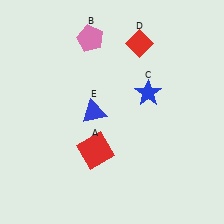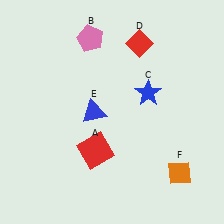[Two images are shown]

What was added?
An orange diamond (F) was added in Image 2.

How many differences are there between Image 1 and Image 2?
There is 1 difference between the two images.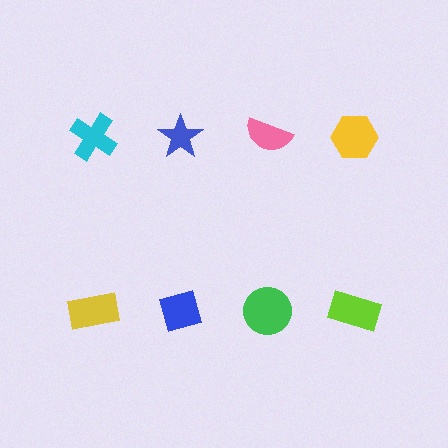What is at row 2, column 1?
A yellow rectangle.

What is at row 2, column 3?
A green circle.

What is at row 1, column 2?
A blue star.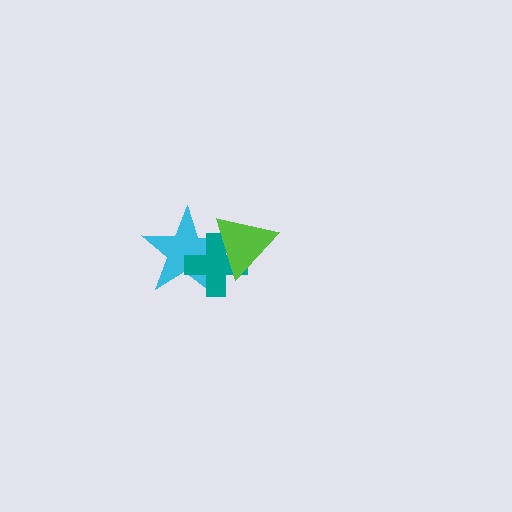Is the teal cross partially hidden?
Yes, it is partially covered by another shape.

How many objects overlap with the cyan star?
2 objects overlap with the cyan star.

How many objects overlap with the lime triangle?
2 objects overlap with the lime triangle.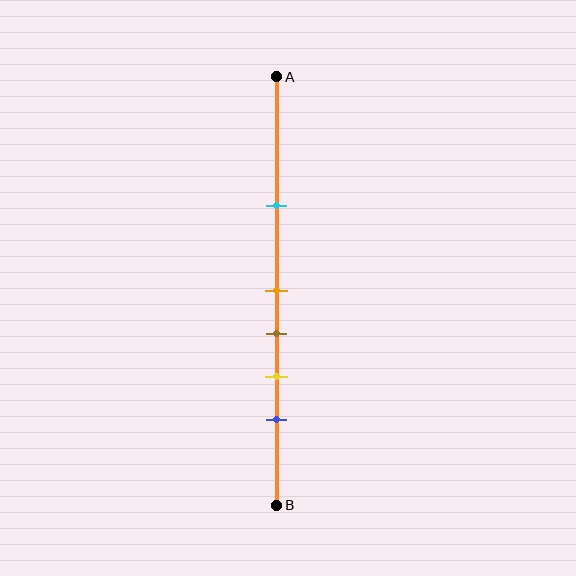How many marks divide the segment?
There are 5 marks dividing the segment.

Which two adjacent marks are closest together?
The orange and brown marks are the closest adjacent pair.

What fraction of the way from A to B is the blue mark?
The blue mark is approximately 80% (0.8) of the way from A to B.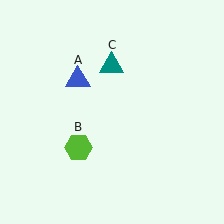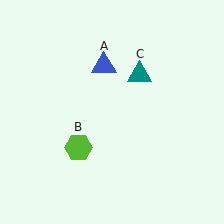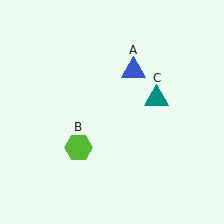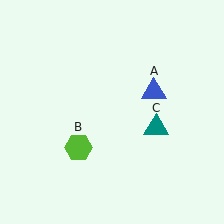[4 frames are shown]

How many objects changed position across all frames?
2 objects changed position: blue triangle (object A), teal triangle (object C).